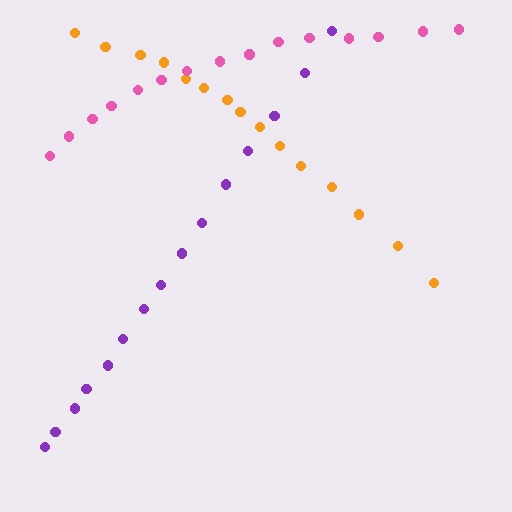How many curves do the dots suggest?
There are 3 distinct paths.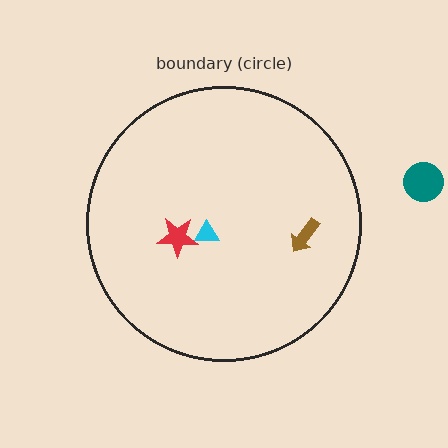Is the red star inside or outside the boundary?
Inside.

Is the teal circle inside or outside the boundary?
Outside.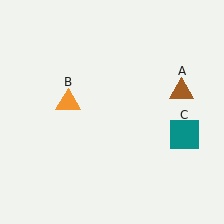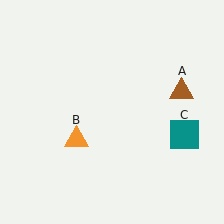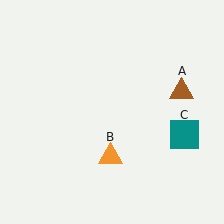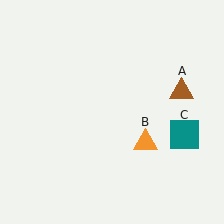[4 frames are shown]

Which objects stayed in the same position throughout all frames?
Brown triangle (object A) and teal square (object C) remained stationary.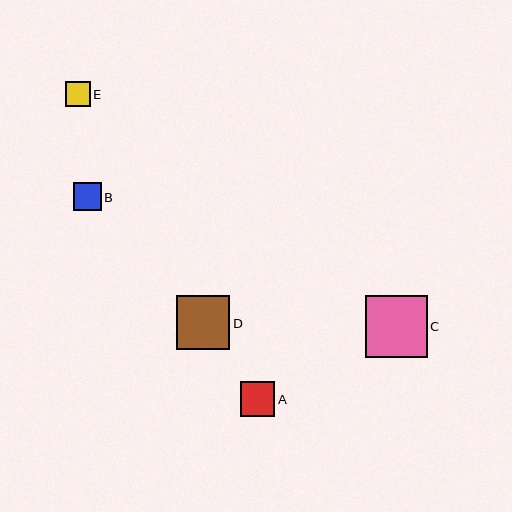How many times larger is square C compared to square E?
Square C is approximately 2.4 times the size of square E.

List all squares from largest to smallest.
From largest to smallest: C, D, A, B, E.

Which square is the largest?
Square C is the largest with a size of approximately 61 pixels.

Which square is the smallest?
Square E is the smallest with a size of approximately 25 pixels.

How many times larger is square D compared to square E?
Square D is approximately 2.1 times the size of square E.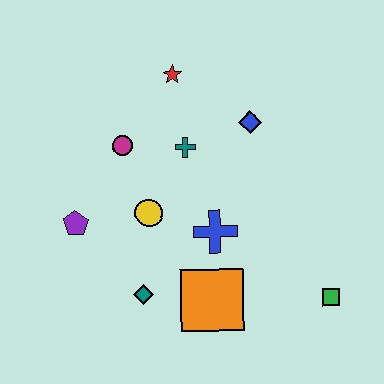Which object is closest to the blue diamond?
The teal cross is closest to the blue diamond.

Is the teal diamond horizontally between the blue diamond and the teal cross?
No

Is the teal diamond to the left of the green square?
Yes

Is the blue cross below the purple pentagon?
Yes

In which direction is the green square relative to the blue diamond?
The green square is below the blue diamond.